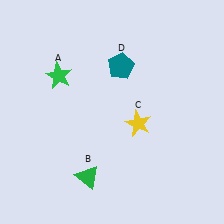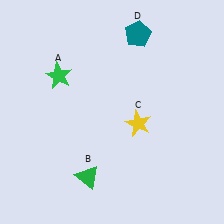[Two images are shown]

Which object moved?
The teal pentagon (D) moved up.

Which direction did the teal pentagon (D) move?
The teal pentagon (D) moved up.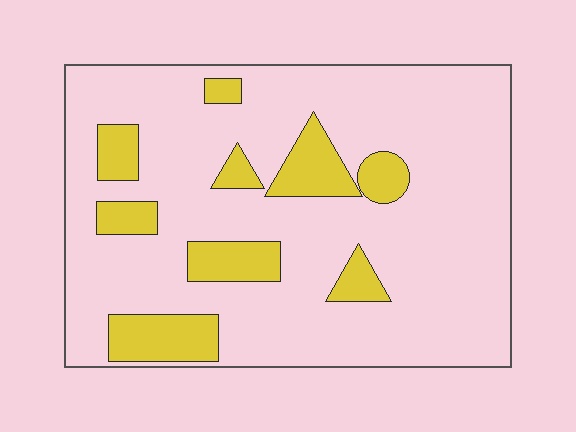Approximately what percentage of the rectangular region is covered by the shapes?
Approximately 20%.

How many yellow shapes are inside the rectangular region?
9.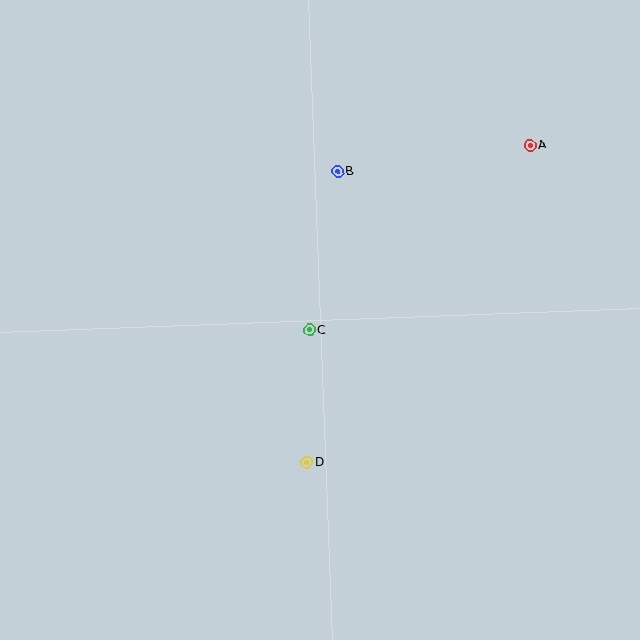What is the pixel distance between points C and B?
The distance between C and B is 161 pixels.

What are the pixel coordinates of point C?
Point C is at (310, 330).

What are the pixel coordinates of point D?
Point D is at (307, 462).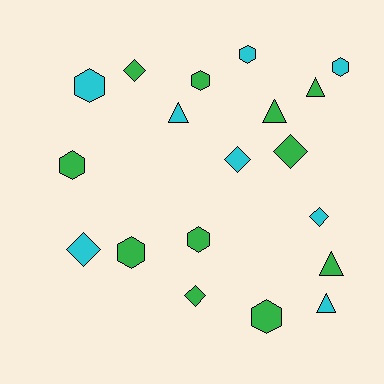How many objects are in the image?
There are 19 objects.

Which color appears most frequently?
Green, with 11 objects.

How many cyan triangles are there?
There are 2 cyan triangles.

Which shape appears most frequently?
Hexagon, with 8 objects.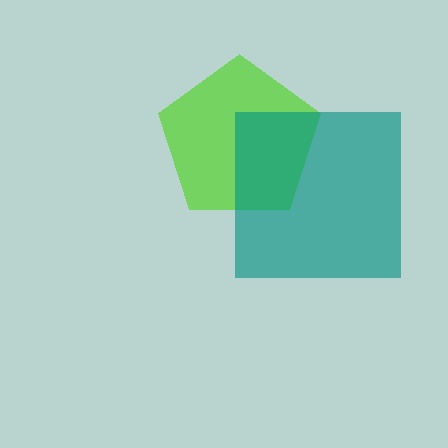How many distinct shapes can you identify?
There are 2 distinct shapes: a lime pentagon, a teal square.